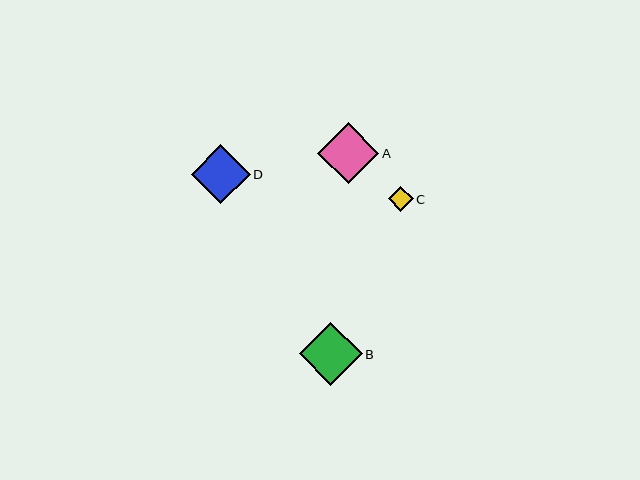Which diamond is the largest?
Diamond B is the largest with a size of approximately 63 pixels.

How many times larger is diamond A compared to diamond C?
Diamond A is approximately 2.4 times the size of diamond C.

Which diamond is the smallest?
Diamond C is the smallest with a size of approximately 25 pixels.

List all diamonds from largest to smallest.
From largest to smallest: B, A, D, C.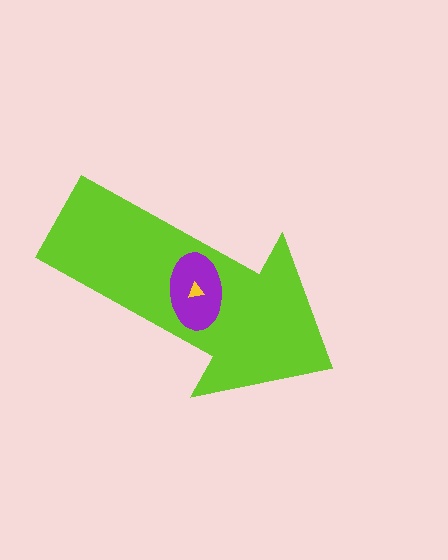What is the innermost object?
The yellow triangle.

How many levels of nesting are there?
3.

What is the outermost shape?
The lime arrow.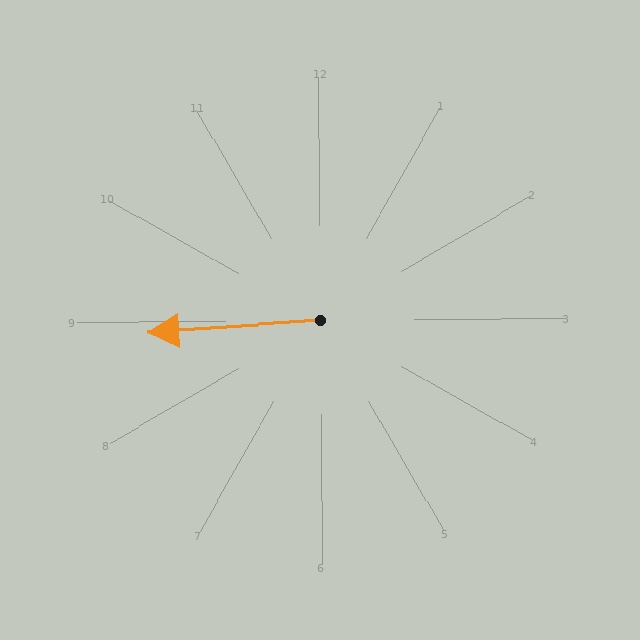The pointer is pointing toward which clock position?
Roughly 9 o'clock.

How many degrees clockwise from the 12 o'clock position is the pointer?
Approximately 266 degrees.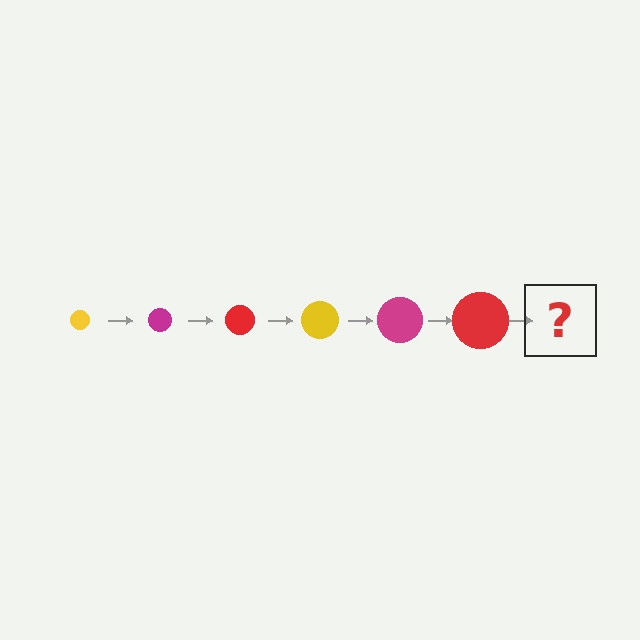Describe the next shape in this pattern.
It should be a yellow circle, larger than the previous one.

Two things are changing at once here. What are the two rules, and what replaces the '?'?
The two rules are that the circle grows larger each step and the color cycles through yellow, magenta, and red. The '?' should be a yellow circle, larger than the previous one.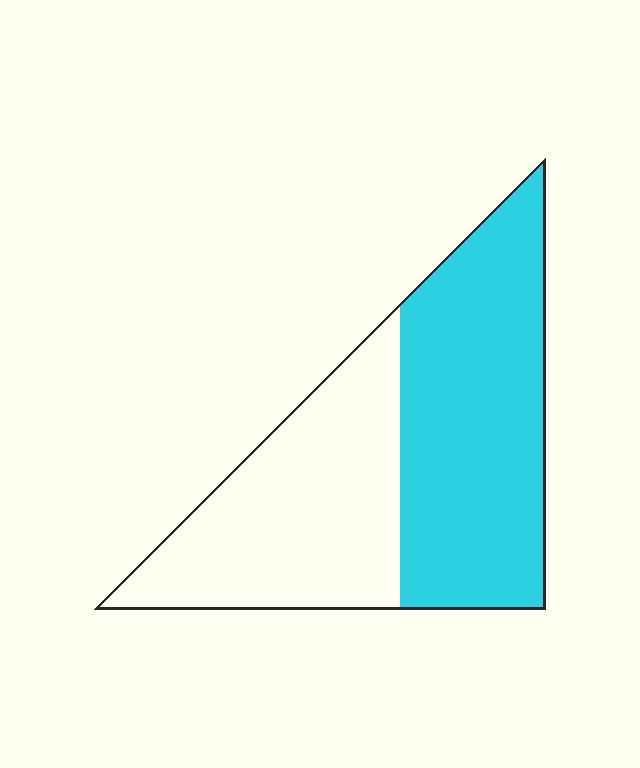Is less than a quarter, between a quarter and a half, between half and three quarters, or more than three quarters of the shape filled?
Between half and three quarters.